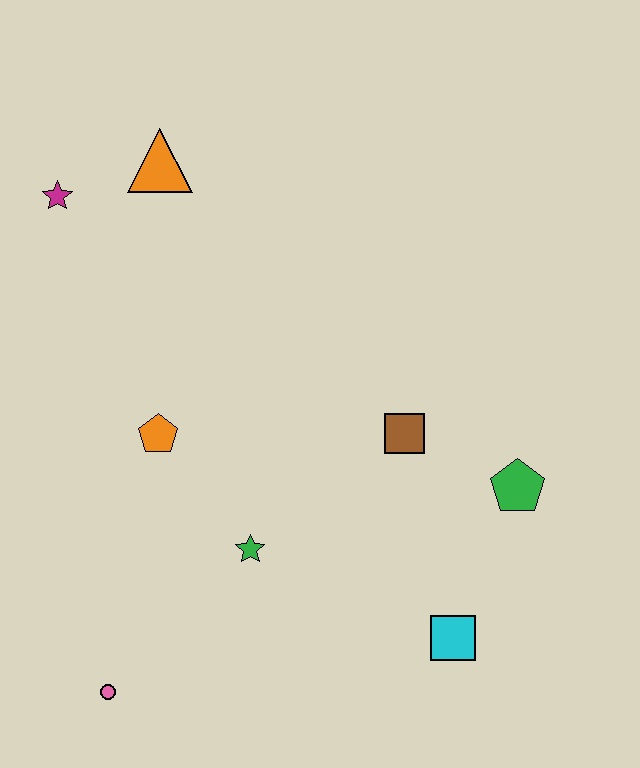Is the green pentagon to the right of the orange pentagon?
Yes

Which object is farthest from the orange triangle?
The cyan square is farthest from the orange triangle.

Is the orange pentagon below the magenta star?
Yes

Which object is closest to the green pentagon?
The brown square is closest to the green pentagon.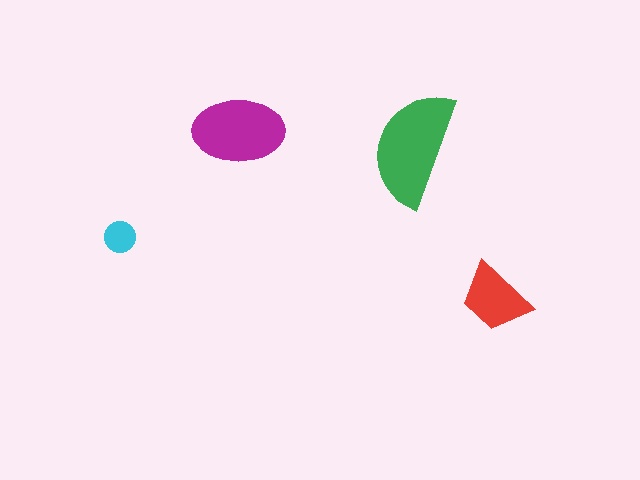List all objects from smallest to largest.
The cyan circle, the red trapezoid, the magenta ellipse, the green semicircle.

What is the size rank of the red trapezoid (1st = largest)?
3rd.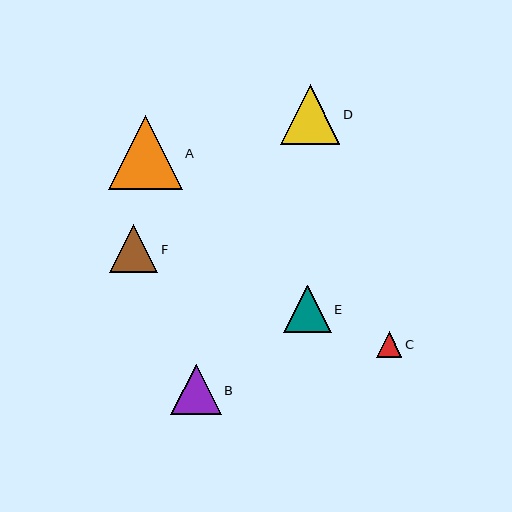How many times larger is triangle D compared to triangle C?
Triangle D is approximately 2.4 times the size of triangle C.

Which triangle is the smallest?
Triangle C is the smallest with a size of approximately 25 pixels.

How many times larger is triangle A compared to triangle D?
Triangle A is approximately 1.2 times the size of triangle D.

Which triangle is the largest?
Triangle A is the largest with a size of approximately 74 pixels.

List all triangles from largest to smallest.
From largest to smallest: A, D, B, F, E, C.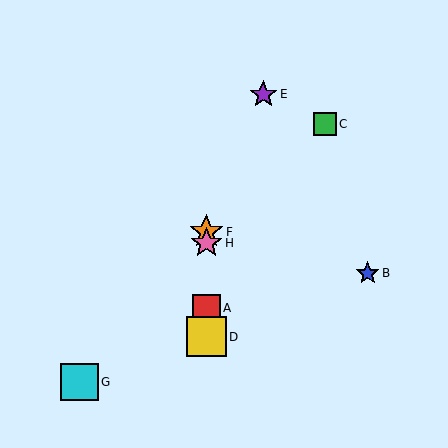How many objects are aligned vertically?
4 objects (A, D, F, H) are aligned vertically.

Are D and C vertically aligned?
No, D is at x≈206 and C is at x≈325.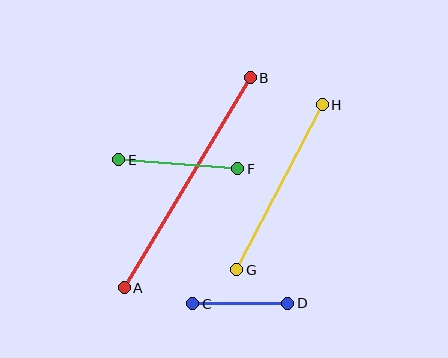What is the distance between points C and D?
The distance is approximately 95 pixels.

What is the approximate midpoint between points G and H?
The midpoint is at approximately (279, 187) pixels.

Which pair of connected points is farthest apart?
Points A and B are farthest apart.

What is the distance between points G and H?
The distance is approximately 186 pixels.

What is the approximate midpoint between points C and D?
The midpoint is at approximately (240, 303) pixels.